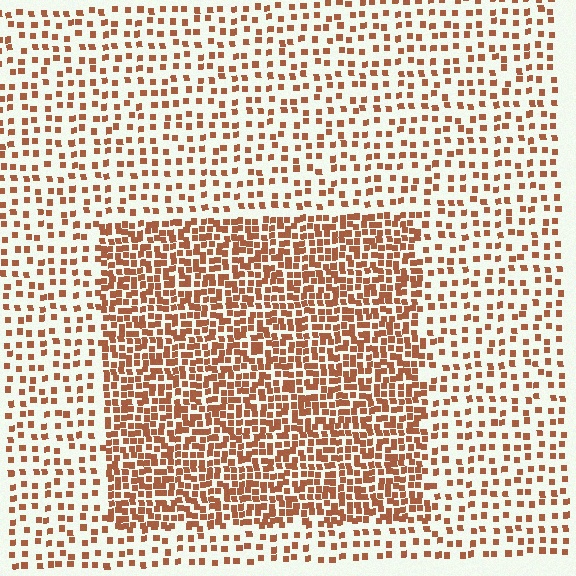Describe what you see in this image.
The image contains small brown elements arranged at two different densities. A rectangle-shaped region is visible where the elements are more densely packed than the surrounding area.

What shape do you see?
I see a rectangle.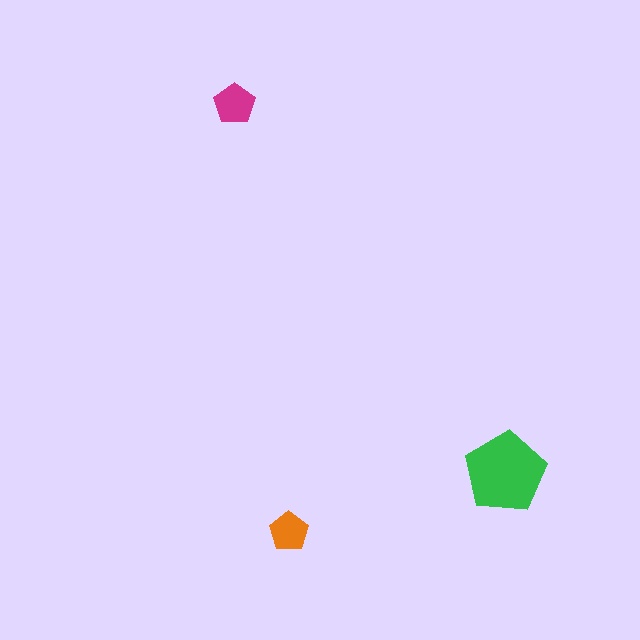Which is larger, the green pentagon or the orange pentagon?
The green one.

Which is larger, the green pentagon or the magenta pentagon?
The green one.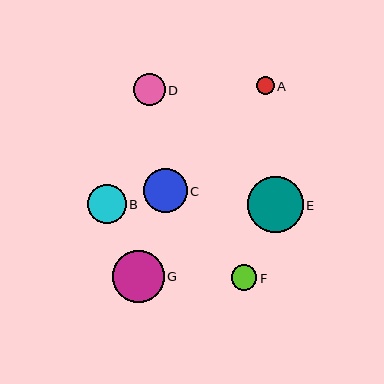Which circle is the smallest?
Circle A is the smallest with a size of approximately 18 pixels.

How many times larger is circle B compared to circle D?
Circle B is approximately 1.2 times the size of circle D.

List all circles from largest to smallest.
From largest to smallest: E, G, C, B, D, F, A.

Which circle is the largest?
Circle E is the largest with a size of approximately 56 pixels.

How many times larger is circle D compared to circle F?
Circle D is approximately 1.2 times the size of circle F.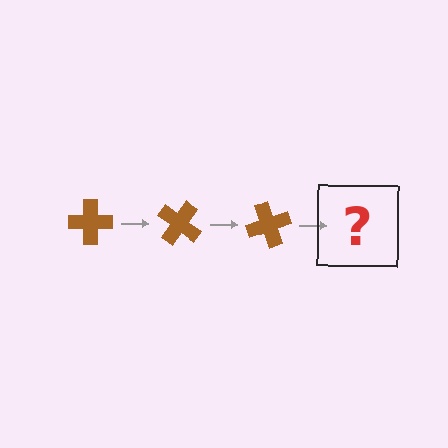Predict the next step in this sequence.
The next step is a brown cross rotated 105 degrees.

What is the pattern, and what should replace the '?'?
The pattern is that the cross rotates 35 degrees each step. The '?' should be a brown cross rotated 105 degrees.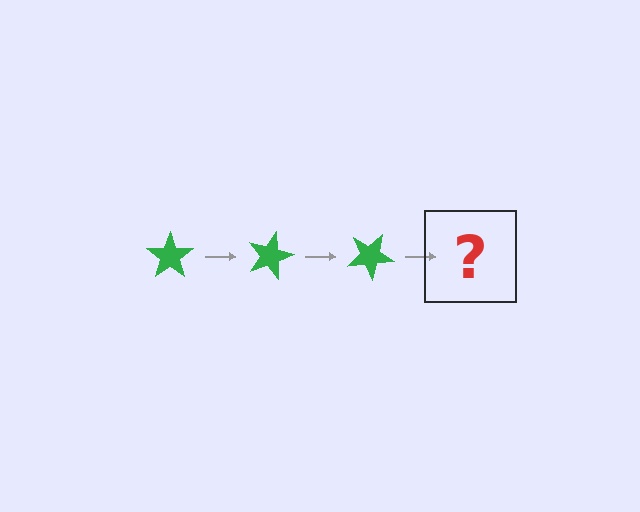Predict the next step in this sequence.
The next step is a green star rotated 45 degrees.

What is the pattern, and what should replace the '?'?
The pattern is that the star rotates 15 degrees each step. The '?' should be a green star rotated 45 degrees.